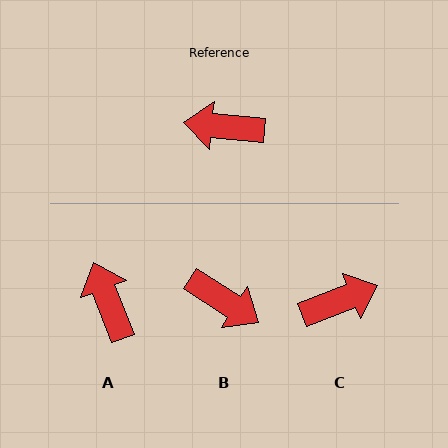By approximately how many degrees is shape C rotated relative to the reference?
Approximately 154 degrees clockwise.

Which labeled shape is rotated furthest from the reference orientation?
C, about 154 degrees away.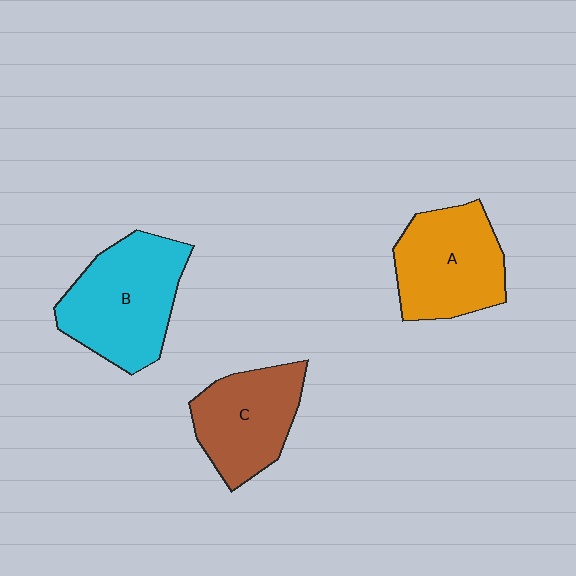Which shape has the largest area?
Shape B (cyan).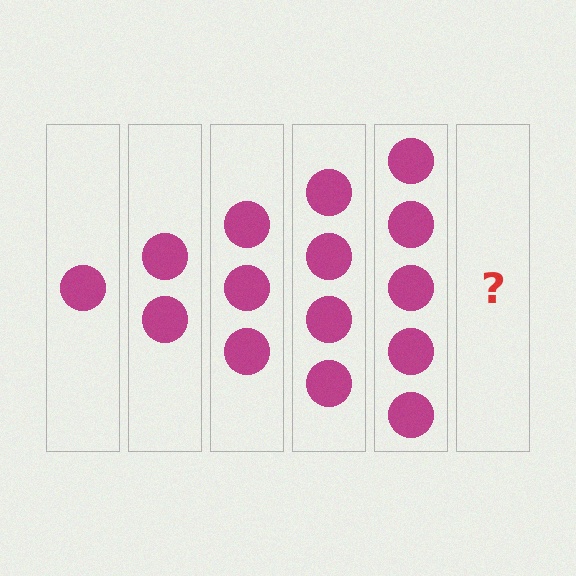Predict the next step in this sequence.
The next step is 6 circles.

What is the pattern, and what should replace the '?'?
The pattern is that each step adds one more circle. The '?' should be 6 circles.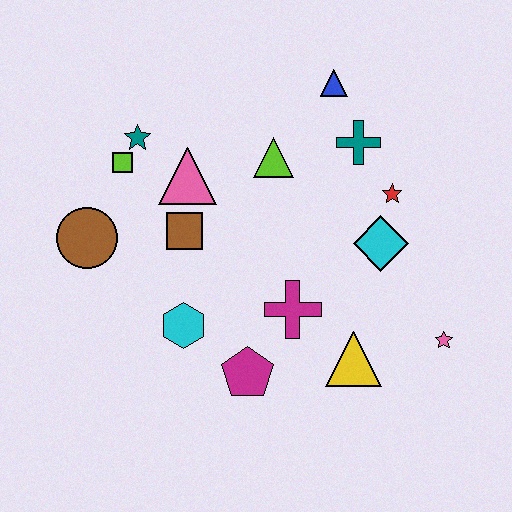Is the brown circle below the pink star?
No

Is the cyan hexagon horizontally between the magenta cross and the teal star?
Yes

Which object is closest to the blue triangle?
The teal cross is closest to the blue triangle.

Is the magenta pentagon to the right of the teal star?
Yes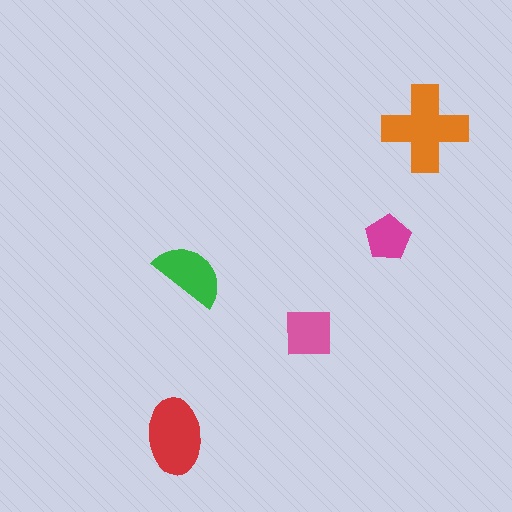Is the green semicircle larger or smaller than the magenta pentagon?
Larger.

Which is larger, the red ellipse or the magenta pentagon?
The red ellipse.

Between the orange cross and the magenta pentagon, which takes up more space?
The orange cross.